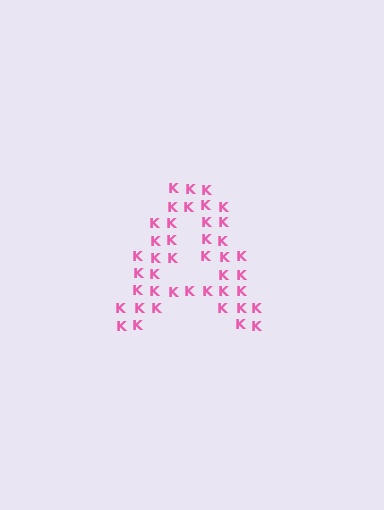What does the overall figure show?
The overall figure shows the letter A.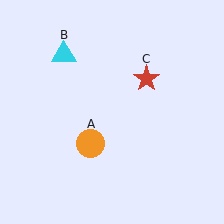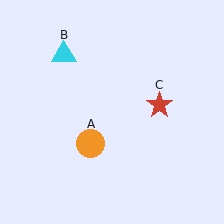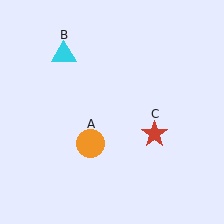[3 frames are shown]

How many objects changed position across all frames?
1 object changed position: red star (object C).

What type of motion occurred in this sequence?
The red star (object C) rotated clockwise around the center of the scene.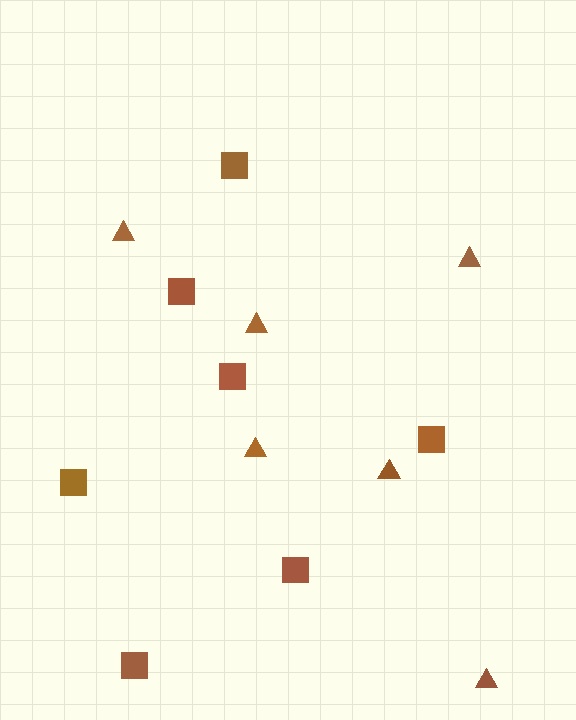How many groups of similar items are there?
There are 2 groups: one group of triangles (6) and one group of squares (7).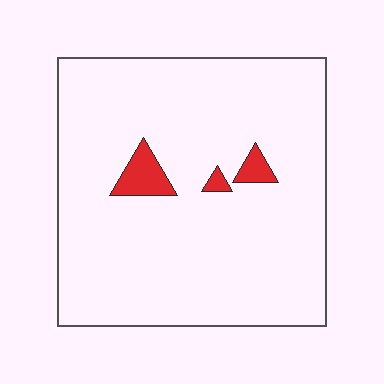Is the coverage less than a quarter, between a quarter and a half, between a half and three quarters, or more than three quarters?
Less than a quarter.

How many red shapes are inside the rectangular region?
3.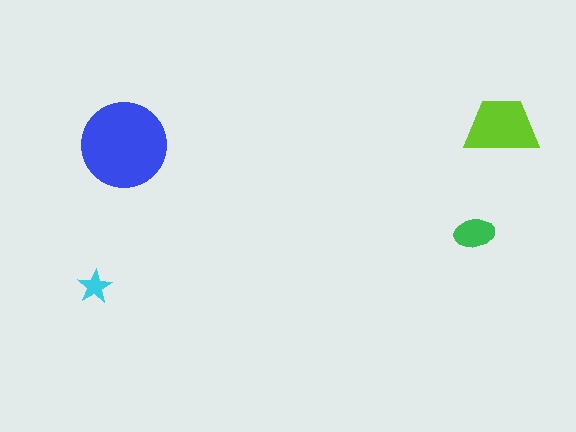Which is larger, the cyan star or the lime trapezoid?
The lime trapezoid.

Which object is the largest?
The blue circle.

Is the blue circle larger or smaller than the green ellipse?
Larger.